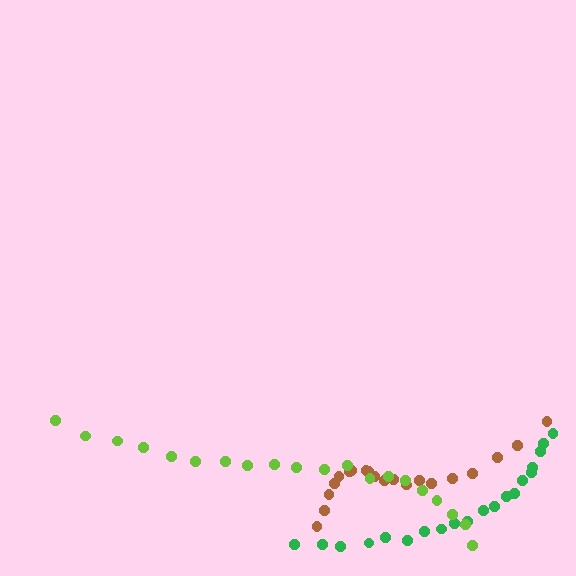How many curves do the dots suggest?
There are 3 distinct paths.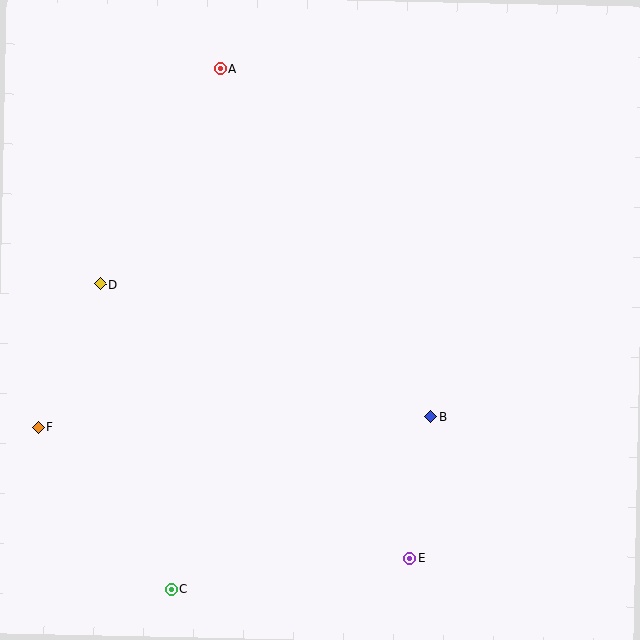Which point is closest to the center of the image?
Point B at (431, 416) is closest to the center.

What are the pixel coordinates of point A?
Point A is at (221, 69).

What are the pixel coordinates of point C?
Point C is at (171, 589).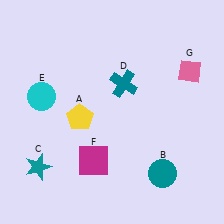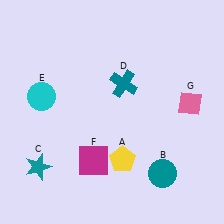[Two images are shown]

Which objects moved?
The objects that moved are: the yellow pentagon (A), the pink diamond (G).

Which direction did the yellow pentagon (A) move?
The yellow pentagon (A) moved right.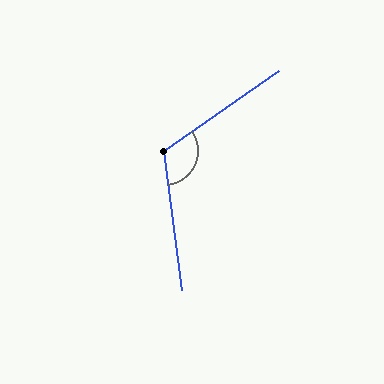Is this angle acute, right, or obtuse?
It is obtuse.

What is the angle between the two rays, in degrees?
Approximately 118 degrees.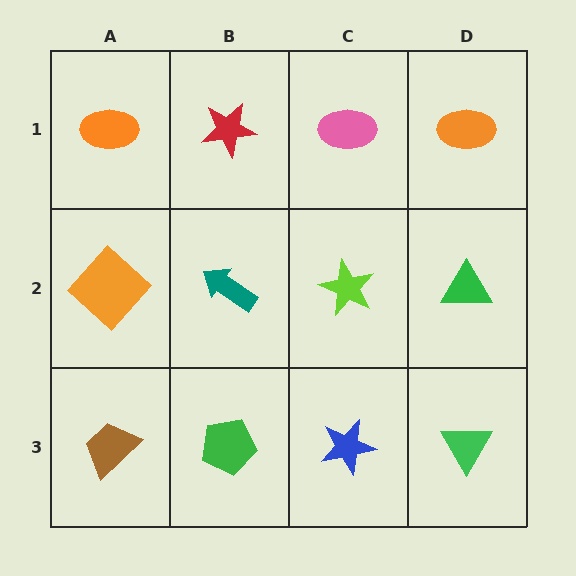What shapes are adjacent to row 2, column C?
A pink ellipse (row 1, column C), a blue star (row 3, column C), a teal arrow (row 2, column B), a green triangle (row 2, column D).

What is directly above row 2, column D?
An orange ellipse.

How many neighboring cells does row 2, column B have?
4.